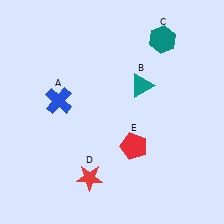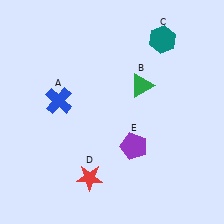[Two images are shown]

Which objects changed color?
B changed from teal to green. E changed from red to purple.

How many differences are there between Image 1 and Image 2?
There are 2 differences between the two images.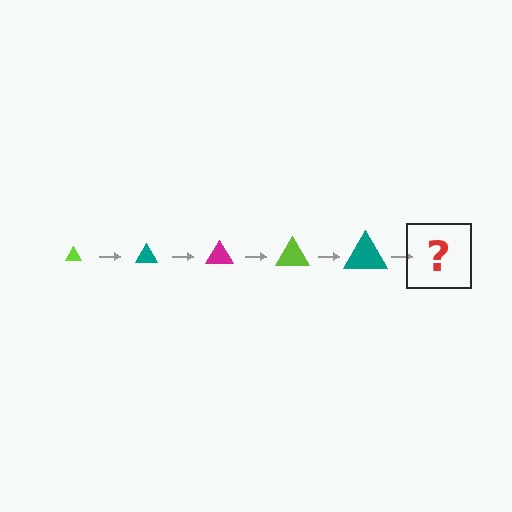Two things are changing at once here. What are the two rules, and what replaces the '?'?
The two rules are that the triangle grows larger each step and the color cycles through lime, teal, and magenta. The '?' should be a magenta triangle, larger than the previous one.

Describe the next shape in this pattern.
It should be a magenta triangle, larger than the previous one.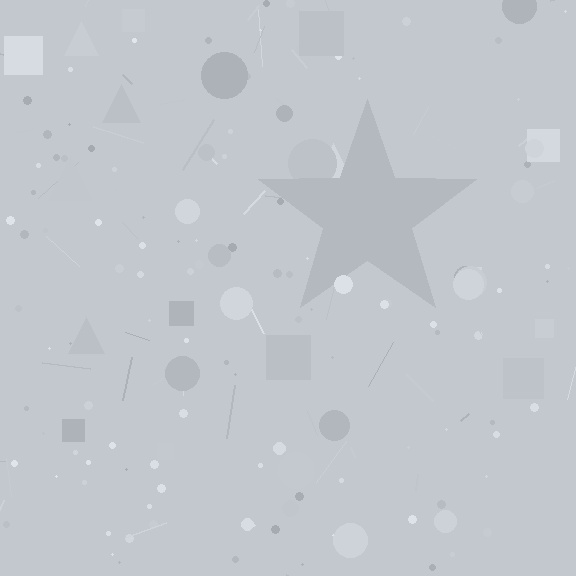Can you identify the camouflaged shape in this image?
The camouflaged shape is a star.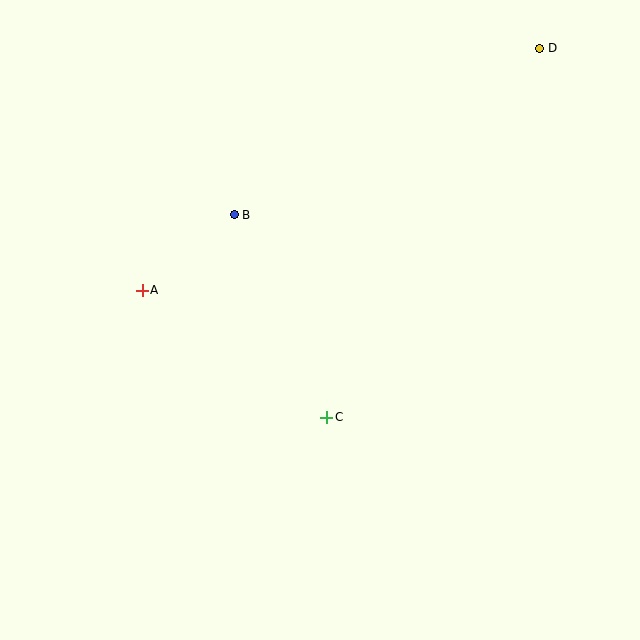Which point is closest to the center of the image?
Point C at (327, 417) is closest to the center.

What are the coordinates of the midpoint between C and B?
The midpoint between C and B is at (280, 316).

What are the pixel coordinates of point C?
Point C is at (327, 417).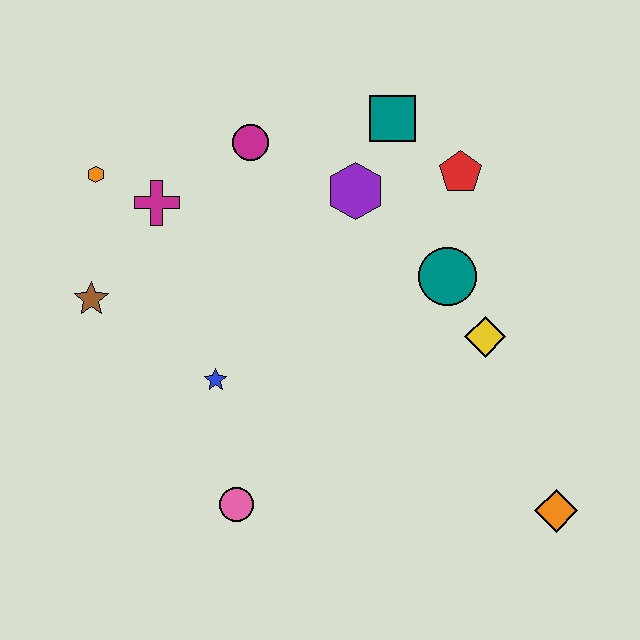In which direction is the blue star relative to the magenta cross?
The blue star is below the magenta cross.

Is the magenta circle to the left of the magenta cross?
No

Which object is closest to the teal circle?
The yellow diamond is closest to the teal circle.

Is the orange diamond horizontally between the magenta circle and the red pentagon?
No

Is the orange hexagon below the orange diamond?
No